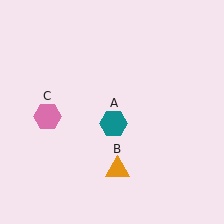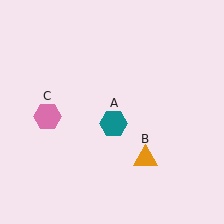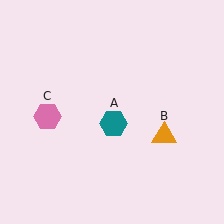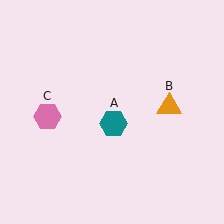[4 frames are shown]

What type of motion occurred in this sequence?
The orange triangle (object B) rotated counterclockwise around the center of the scene.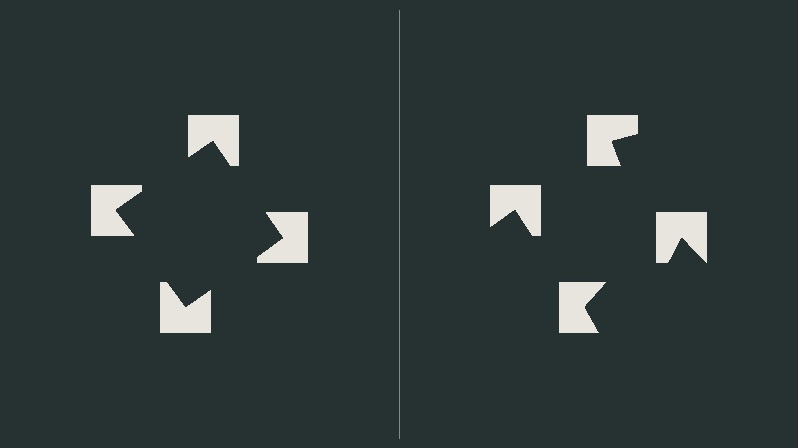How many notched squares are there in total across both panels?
8 — 4 on each side.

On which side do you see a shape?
An illusory square appears on the left side. On the right side the wedge cuts are rotated, so no coherent shape forms.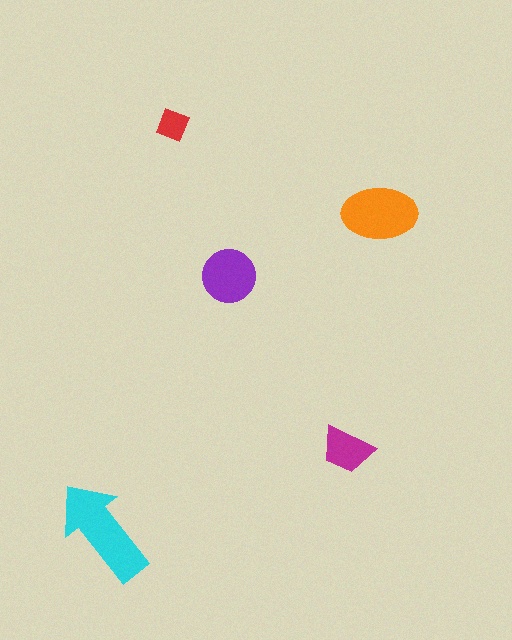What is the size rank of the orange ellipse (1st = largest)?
2nd.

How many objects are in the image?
There are 5 objects in the image.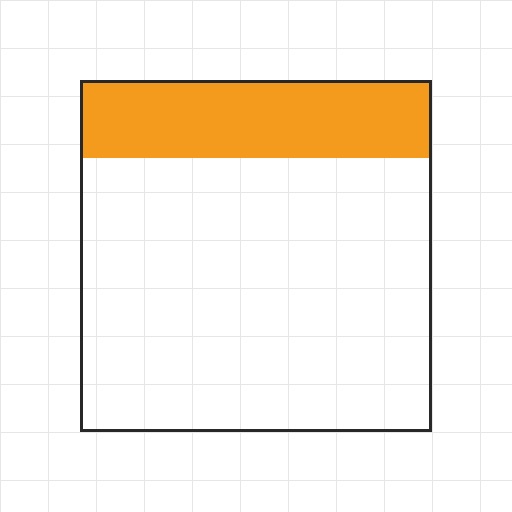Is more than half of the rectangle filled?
No.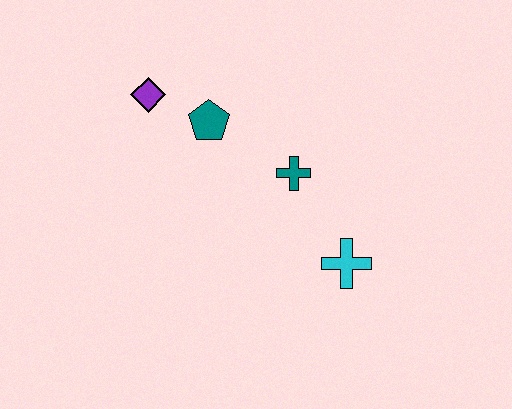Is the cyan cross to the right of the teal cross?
Yes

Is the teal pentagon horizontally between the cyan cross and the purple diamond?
Yes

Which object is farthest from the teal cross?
The purple diamond is farthest from the teal cross.